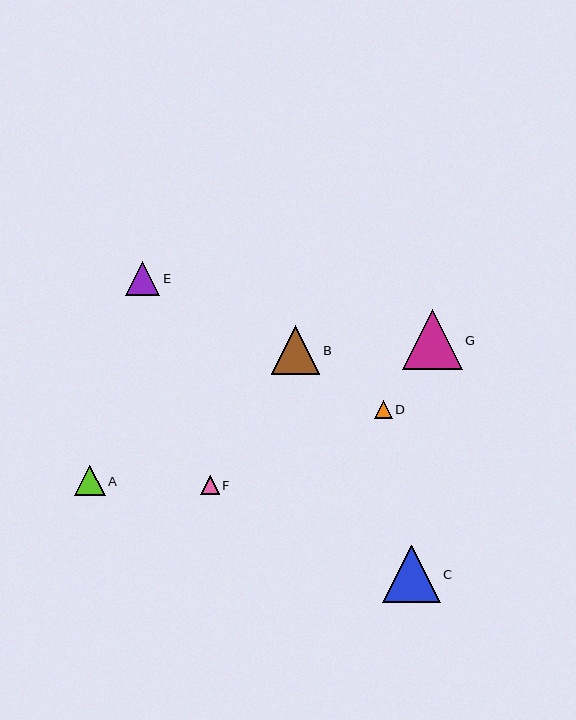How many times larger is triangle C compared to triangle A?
Triangle C is approximately 1.9 times the size of triangle A.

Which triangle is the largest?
Triangle G is the largest with a size of approximately 60 pixels.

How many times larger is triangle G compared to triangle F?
Triangle G is approximately 3.2 times the size of triangle F.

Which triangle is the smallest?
Triangle D is the smallest with a size of approximately 18 pixels.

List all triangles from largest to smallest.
From largest to smallest: G, C, B, E, A, F, D.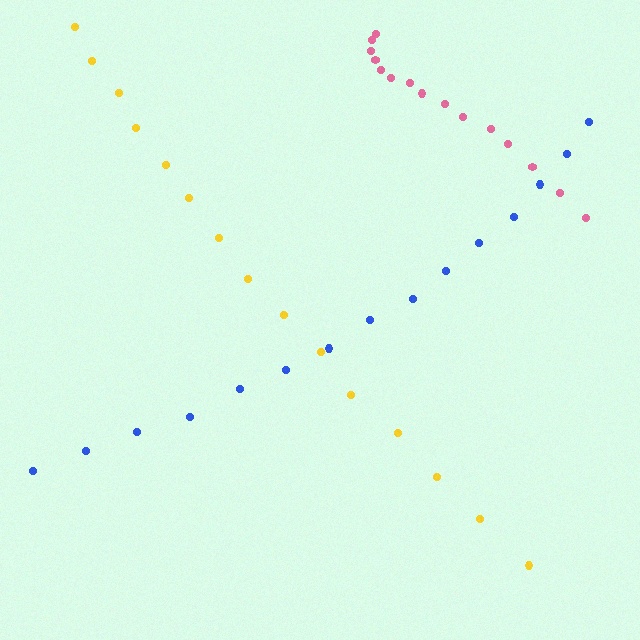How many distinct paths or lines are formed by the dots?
There are 3 distinct paths.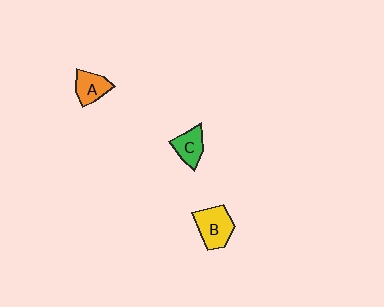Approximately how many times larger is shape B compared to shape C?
Approximately 1.4 times.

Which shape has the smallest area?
Shape C (green).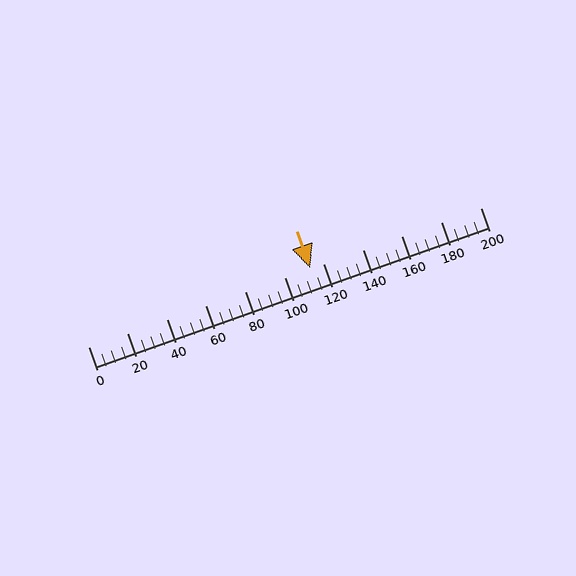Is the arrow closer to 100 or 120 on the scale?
The arrow is closer to 120.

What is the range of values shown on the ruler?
The ruler shows values from 0 to 200.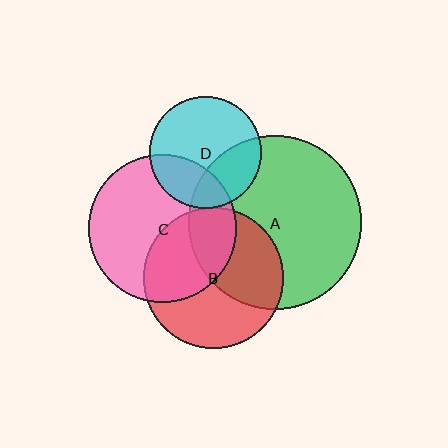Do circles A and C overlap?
Yes.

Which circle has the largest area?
Circle A (green).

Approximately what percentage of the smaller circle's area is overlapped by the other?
Approximately 20%.